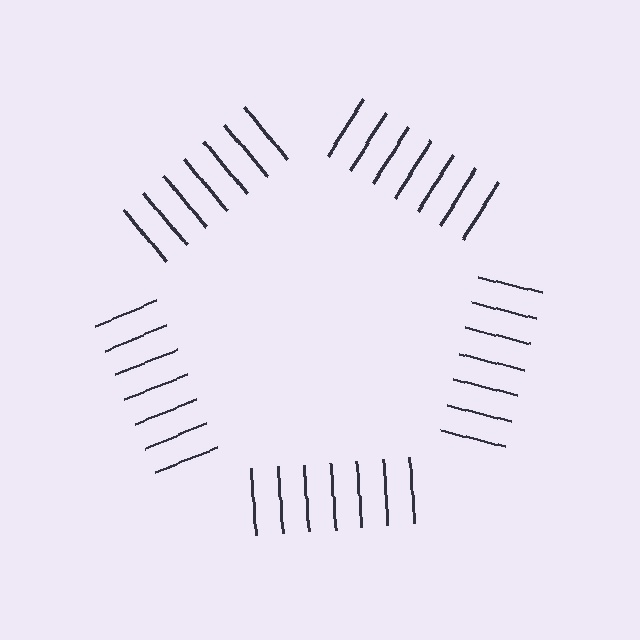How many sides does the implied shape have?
5 sides — the line-ends trace a pentagon.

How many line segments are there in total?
35 — 7 along each of the 5 edges.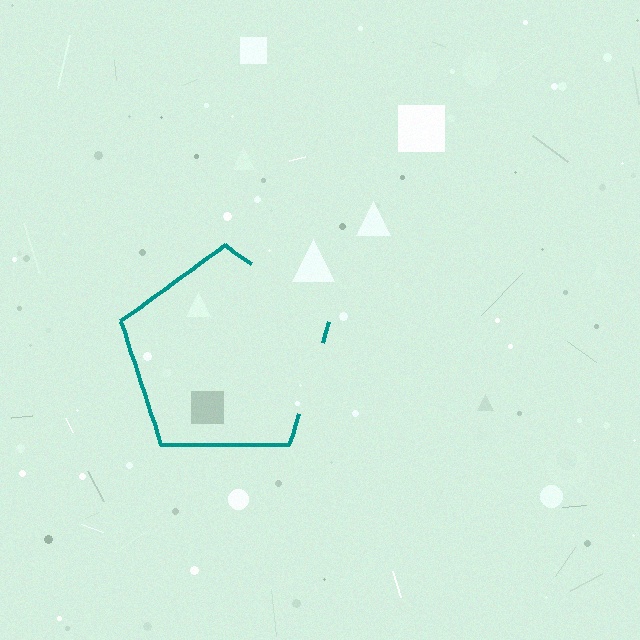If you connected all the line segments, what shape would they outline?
They would outline a pentagon.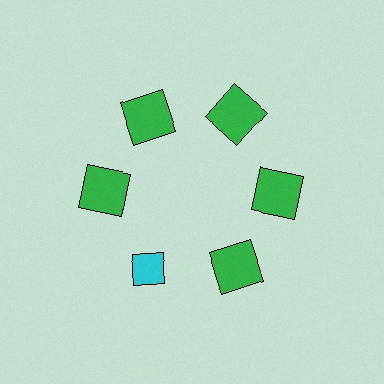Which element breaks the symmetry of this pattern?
The cyan diamond at roughly the 7 o'clock position breaks the symmetry. All other shapes are green squares.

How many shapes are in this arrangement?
There are 6 shapes arranged in a ring pattern.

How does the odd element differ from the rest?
It differs in both color (cyan instead of green) and shape (diamond instead of square).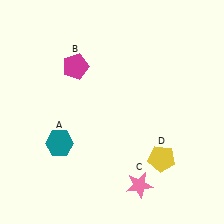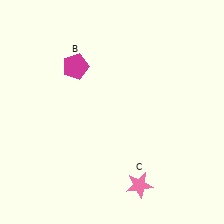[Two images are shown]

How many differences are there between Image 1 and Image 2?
There are 2 differences between the two images.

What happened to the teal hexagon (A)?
The teal hexagon (A) was removed in Image 2. It was in the bottom-left area of Image 1.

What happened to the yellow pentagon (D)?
The yellow pentagon (D) was removed in Image 2. It was in the bottom-right area of Image 1.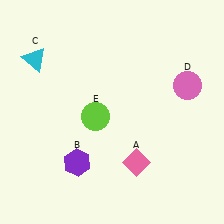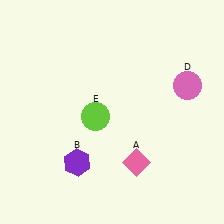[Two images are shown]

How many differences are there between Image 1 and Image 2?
There is 1 difference between the two images.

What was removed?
The cyan triangle (C) was removed in Image 2.